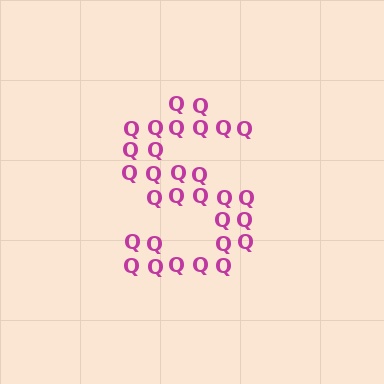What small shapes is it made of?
It is made of small letter Q's.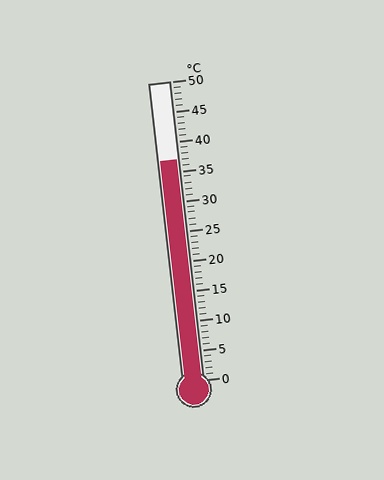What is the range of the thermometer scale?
The thermometer scale ranges from 0°C to 50°C.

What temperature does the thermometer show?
The thermometer shows approximately 37°C.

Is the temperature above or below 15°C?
The temperature is above 15°C.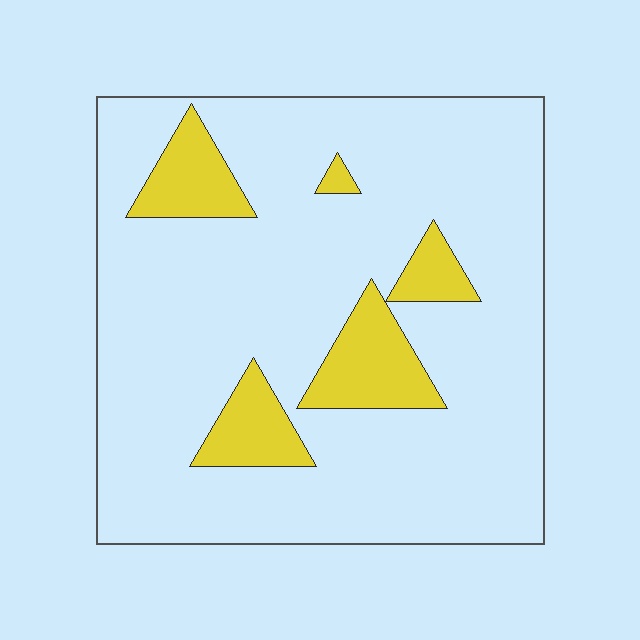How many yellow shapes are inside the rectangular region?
5.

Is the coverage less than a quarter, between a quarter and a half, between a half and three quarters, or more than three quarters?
Less than a quarter.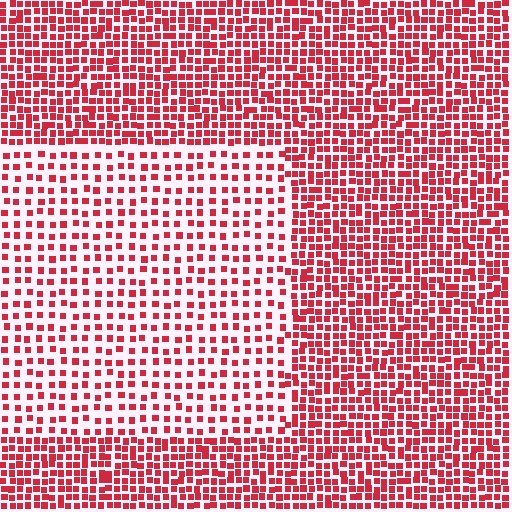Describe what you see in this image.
The image contains small red elements arranged at two different densities. A rectangle-shaped region is visible where the elements are less densely packed than the surrounding area.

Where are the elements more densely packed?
The elements are more densely packed outside the rectangle boundary.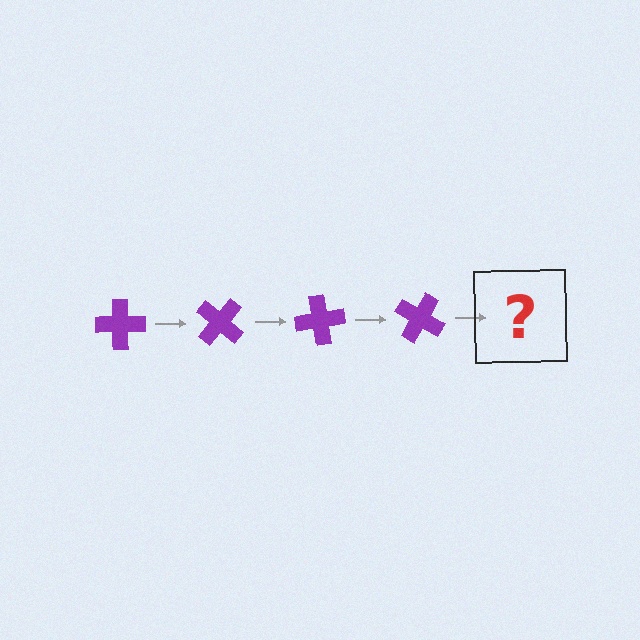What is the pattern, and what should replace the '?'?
The pattern is that the cross rotates 40 degrees each step. The '?' should be a purple cross rotated 160 degrees.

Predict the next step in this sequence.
The next step is a purple cross rotated 160 degrees.